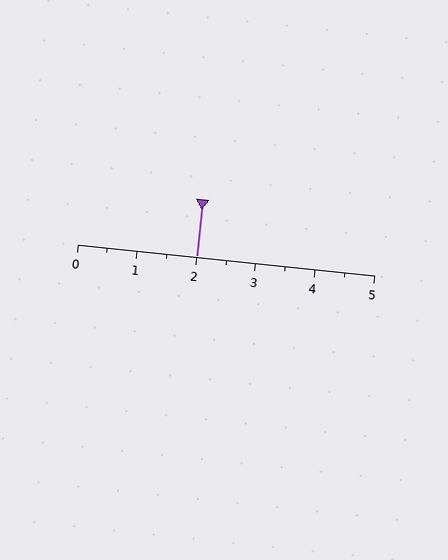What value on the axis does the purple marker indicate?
The marker indicates approximately 2.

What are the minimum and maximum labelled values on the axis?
The axis runs from 0 to 5.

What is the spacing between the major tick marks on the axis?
The major ticks are spaced 1 apart.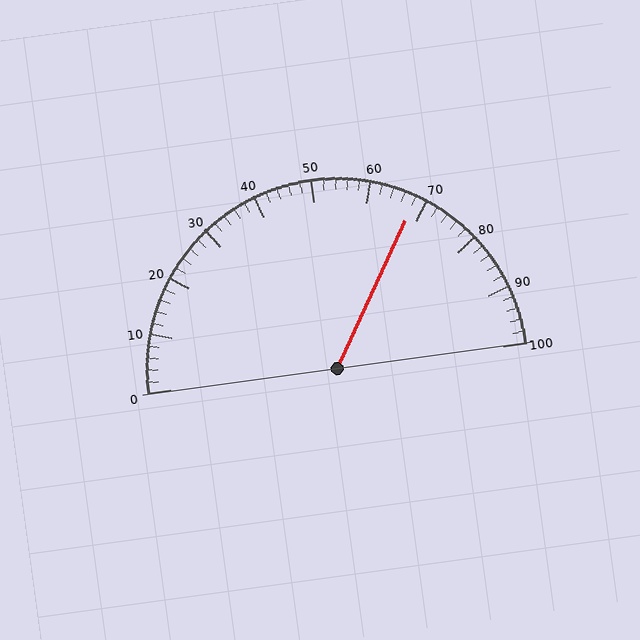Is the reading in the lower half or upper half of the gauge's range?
The reading is in the upper half of the range (0 to 100).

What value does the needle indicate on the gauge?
The needle indicates approximately 68.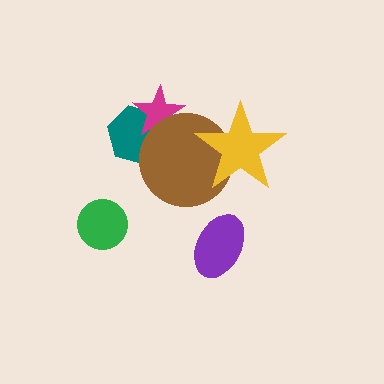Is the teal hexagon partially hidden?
Yes, it is partially covered by another shape.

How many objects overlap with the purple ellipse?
0 objects overlap with the purple ellipse.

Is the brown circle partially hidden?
Yes, it is partially covered by another shape.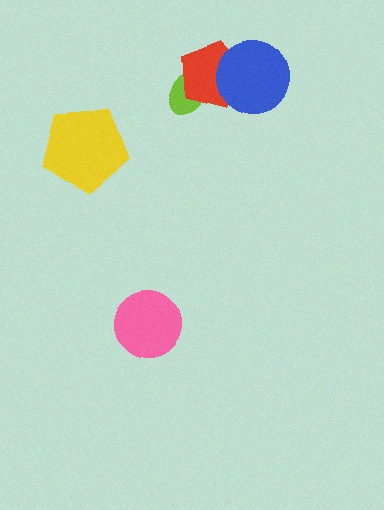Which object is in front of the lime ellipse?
The red pentagon is in front of the lime ellipse.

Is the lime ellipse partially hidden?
Yes, it is partially covered by another shape.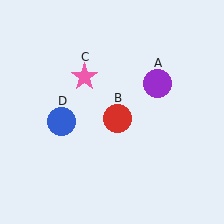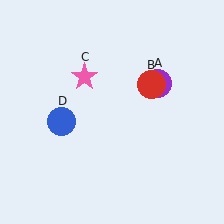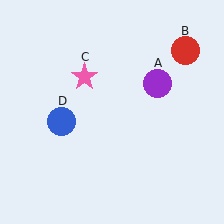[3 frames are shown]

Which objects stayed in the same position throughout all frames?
Purple circle (object A) and pink star (object C) and blue circle (object D) remained stationary.